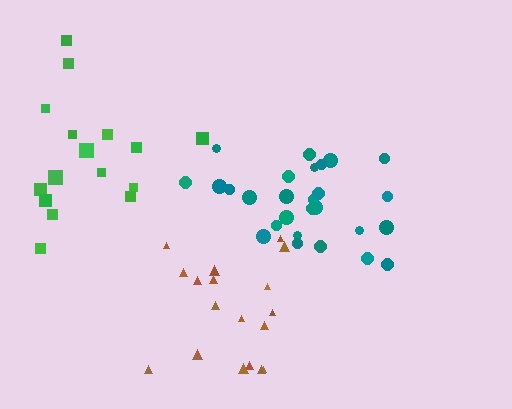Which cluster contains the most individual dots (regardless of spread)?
Teal (27).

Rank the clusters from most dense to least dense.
teal, brown, green.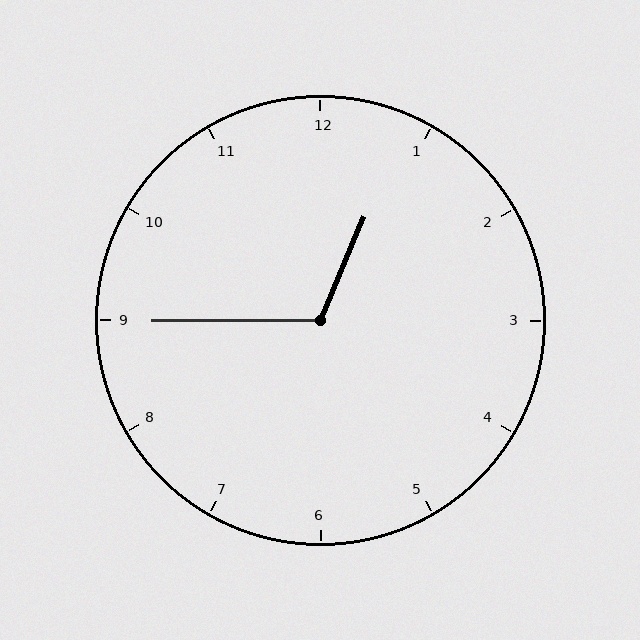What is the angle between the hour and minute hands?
Approximately 112 degrees.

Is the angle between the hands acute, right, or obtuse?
It is obtuse.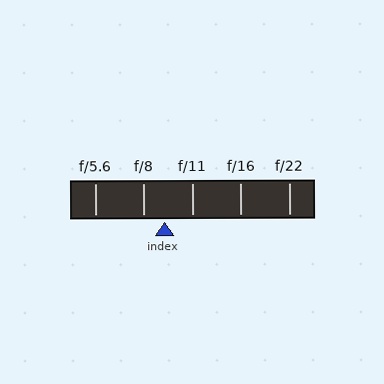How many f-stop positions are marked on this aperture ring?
There are 5 f-stop positions marked.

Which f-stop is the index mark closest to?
The index mark is closest to f/8.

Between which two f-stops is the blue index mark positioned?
The index mark is between f/8 and f/11.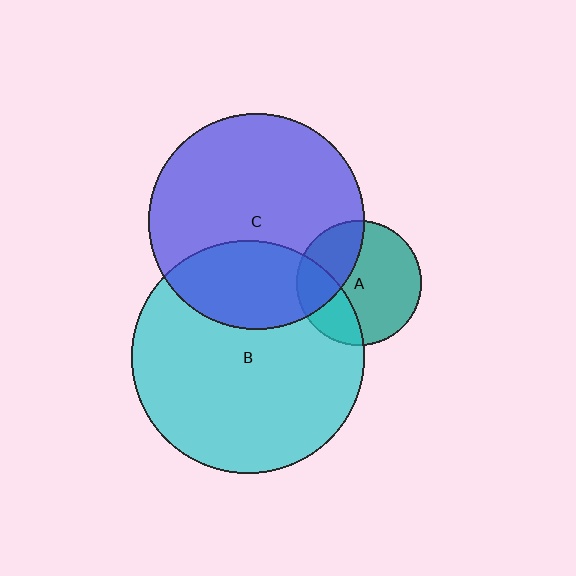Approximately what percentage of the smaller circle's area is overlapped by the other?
Approximately 30%.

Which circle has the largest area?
Circle B (cyan).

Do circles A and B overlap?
Yes.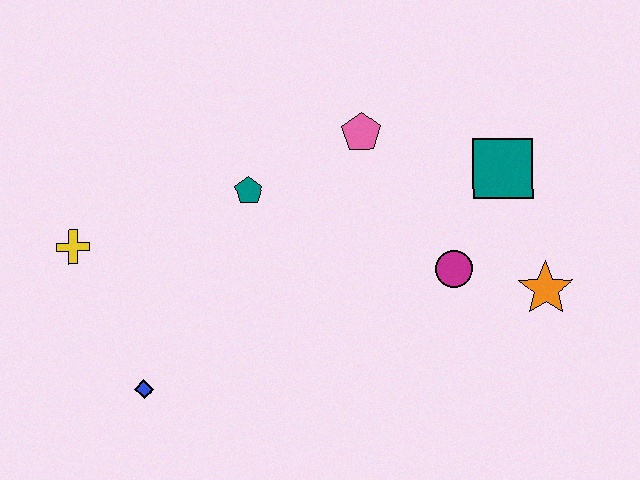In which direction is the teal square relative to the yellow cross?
The teal square is to the right of the yellow cross.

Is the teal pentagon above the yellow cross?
Yes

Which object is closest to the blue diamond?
The yellow cross is closest to the blue diamond.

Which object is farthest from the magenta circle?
The yellow cross is farthest from the magenta circle.